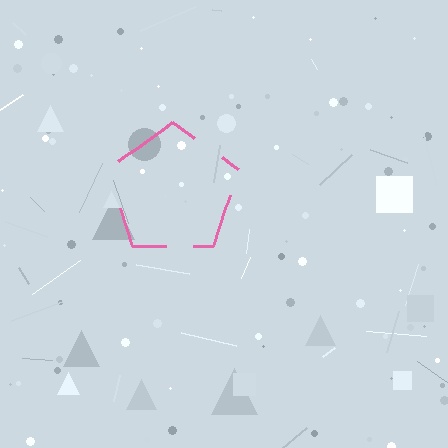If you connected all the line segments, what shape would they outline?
They would outline a pentagon.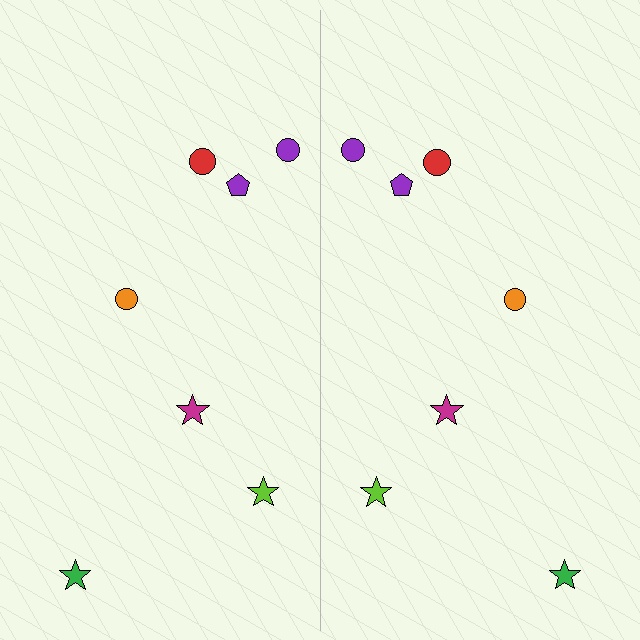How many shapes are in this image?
There are 14 shapes in this image.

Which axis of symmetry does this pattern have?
The pattern has a vertical axis of symmetry running through the center of the image.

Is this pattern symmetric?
Yes, this pattern has bilateral (reflection) symmetry.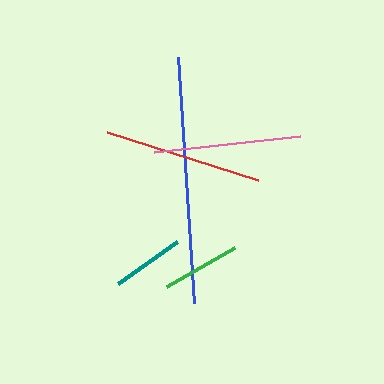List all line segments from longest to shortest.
From longest to shortest: blue, red, pink, green, teal.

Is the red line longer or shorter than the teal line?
The red line is longer than the teal line.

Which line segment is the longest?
The blue line is the longest at approximately 247 pixels.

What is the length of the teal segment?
The teal segment is approximately 72 pixels long.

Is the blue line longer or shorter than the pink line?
The blue line is longer than the pink line.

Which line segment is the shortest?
The teal line is the shortest at approximately 72 pixels.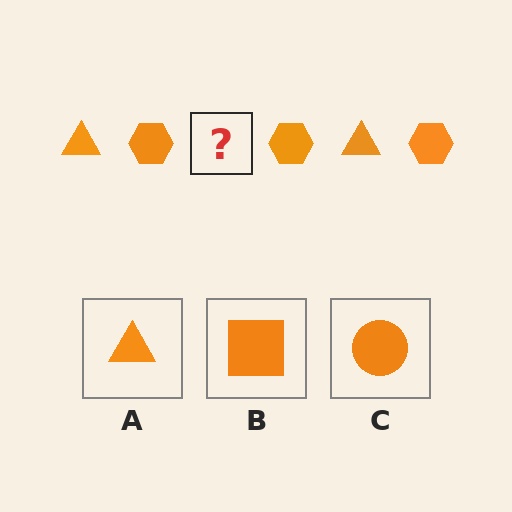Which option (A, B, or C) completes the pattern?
A.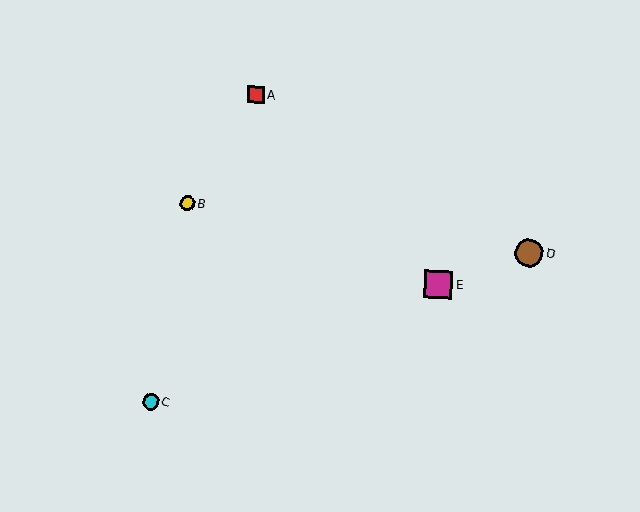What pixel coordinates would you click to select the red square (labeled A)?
Click at (256, 95) to select the red square A.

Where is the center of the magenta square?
The center of the magenta square is at (438, 284).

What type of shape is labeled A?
Shape A is a red square.